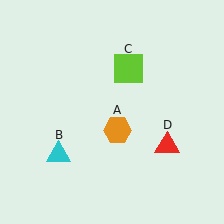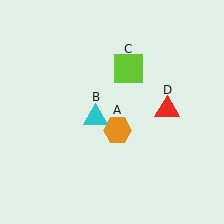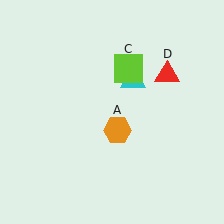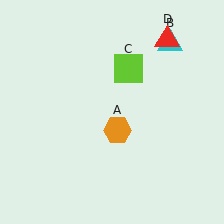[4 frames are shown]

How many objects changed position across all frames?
2 objects changed position: cyan triangle (object B), red triangle (object D).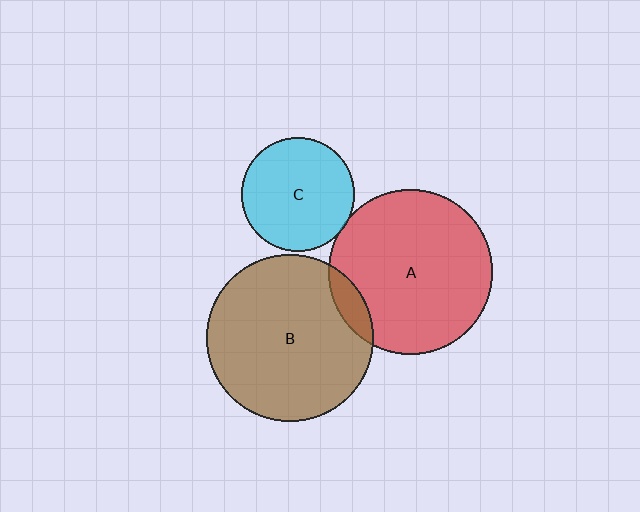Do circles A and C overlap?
Yes.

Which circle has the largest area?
Circle B (brown).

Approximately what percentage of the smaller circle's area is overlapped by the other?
Approximately 5%.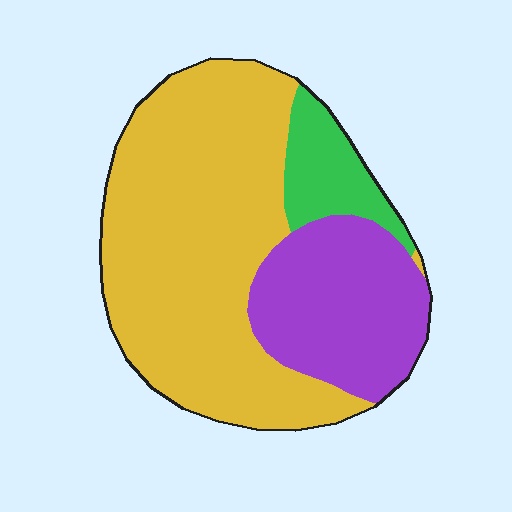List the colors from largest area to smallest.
From largest to smallest: yellow, purple, green.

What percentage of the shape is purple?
Purple covers 27% of the shape.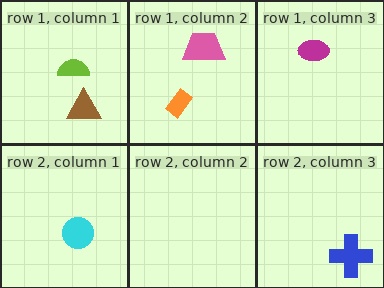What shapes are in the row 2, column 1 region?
The cyan circle.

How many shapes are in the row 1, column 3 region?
1.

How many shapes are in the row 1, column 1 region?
2.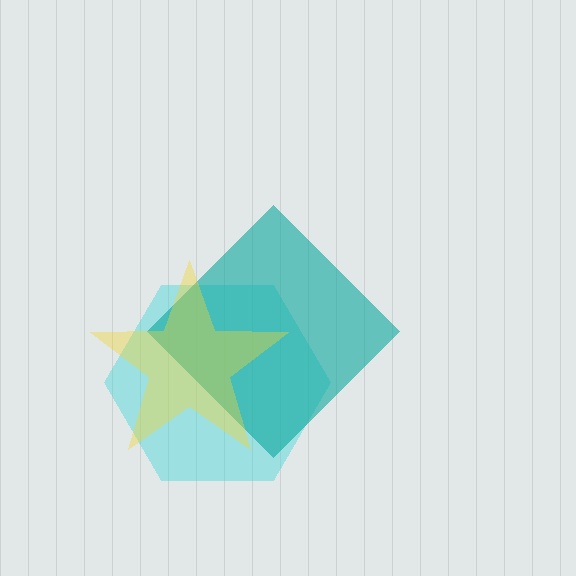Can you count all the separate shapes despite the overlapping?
Yes, there are 3 separate shapes.